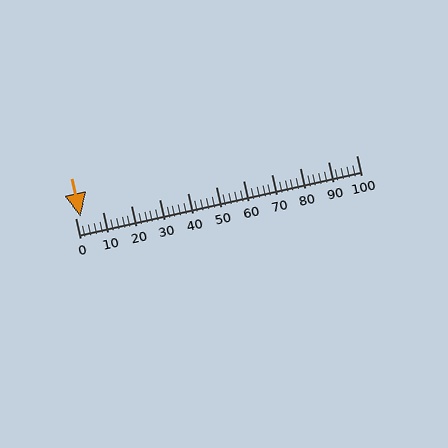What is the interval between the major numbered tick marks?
The major tick marks are spaced 10 units apart.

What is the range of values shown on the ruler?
The ruler shows values from 0 to 100.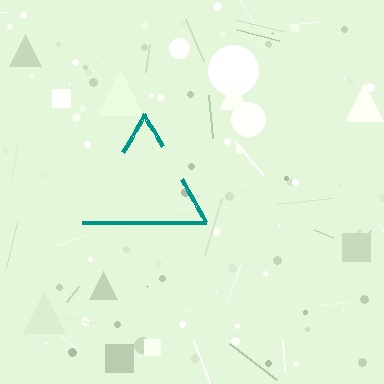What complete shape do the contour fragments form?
The contour fragments form a triangle.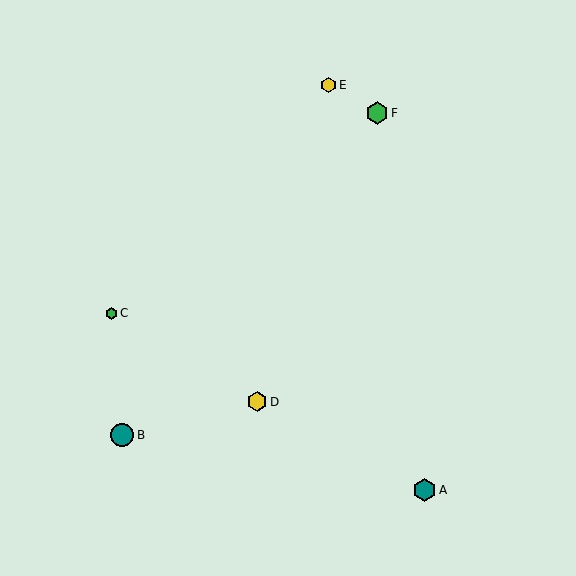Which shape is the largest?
The teal circle (labeled B) is the largest.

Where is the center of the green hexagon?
The center of the green hexagon is at (377, 113).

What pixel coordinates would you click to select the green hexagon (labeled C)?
Click at (111, 313) to select the green hexagon C.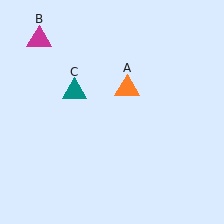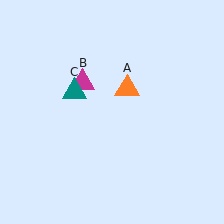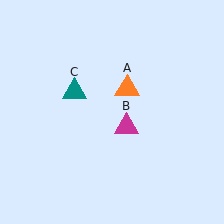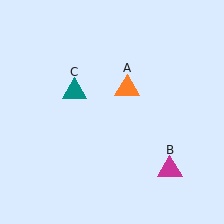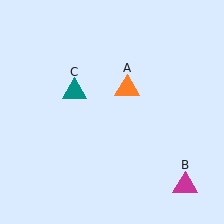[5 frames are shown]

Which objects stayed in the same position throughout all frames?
Orange triangle (object A) and teal triangle (object C) remained stationary.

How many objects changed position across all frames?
1 object changed position: magenta triangle (object B).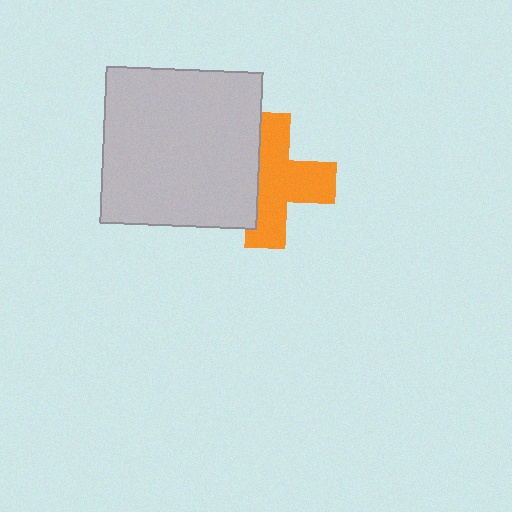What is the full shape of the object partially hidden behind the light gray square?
The partially hidden object is an orange cross.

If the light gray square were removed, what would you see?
You would see the complete orange cross.